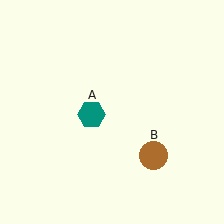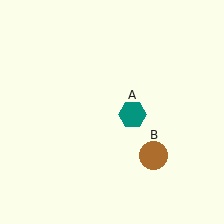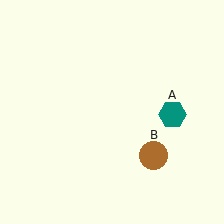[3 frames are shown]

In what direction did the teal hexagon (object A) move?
The teal hexagon (object A) moved right.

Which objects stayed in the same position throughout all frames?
Brown circle (object B) remained stationary.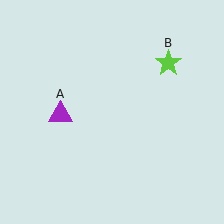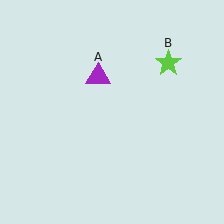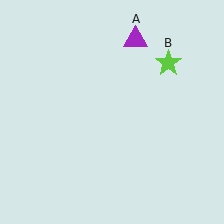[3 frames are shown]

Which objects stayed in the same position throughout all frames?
Lime star (object B) remained stationary.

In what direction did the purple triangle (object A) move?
The purple triangle (object A) moved up and to the right.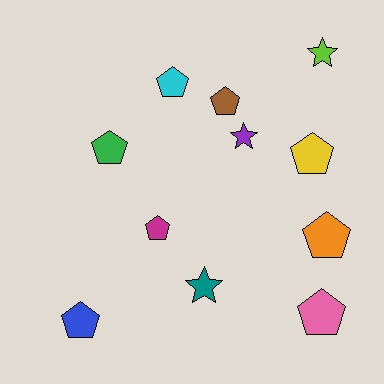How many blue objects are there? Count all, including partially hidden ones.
There is 1 blue object.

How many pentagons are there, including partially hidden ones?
There are 8 pentagons.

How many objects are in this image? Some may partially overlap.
There are 11 objects.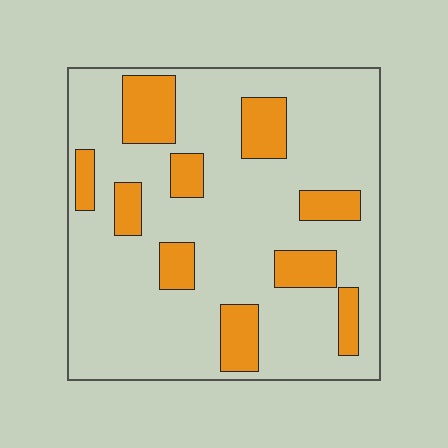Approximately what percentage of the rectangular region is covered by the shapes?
Approximately 20%.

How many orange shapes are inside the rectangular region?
10.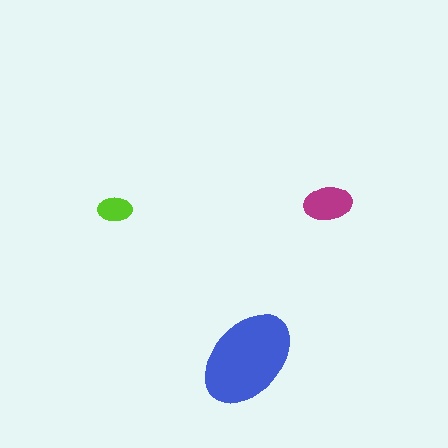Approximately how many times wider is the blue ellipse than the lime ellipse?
About 3 times wider.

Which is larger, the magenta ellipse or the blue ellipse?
The blue one.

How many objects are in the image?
There are 3 objects in the image.